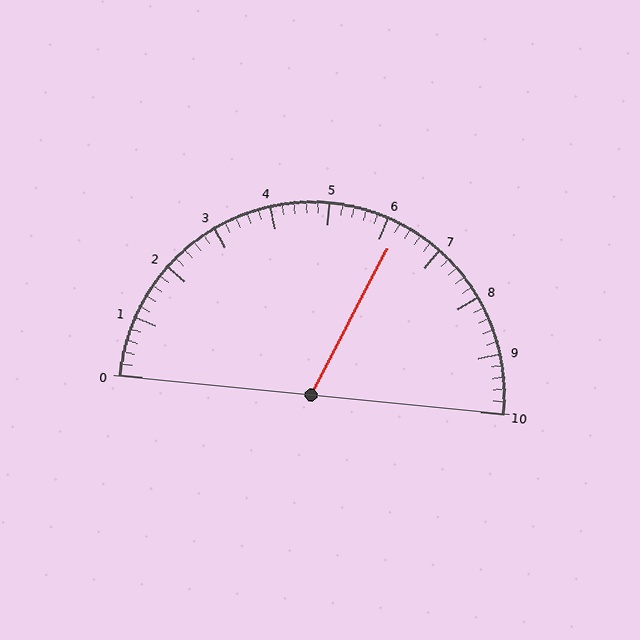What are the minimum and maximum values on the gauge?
The gauge ranges from 0 to 10.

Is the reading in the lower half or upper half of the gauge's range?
The reading is in the upper half of the range (0 to 10).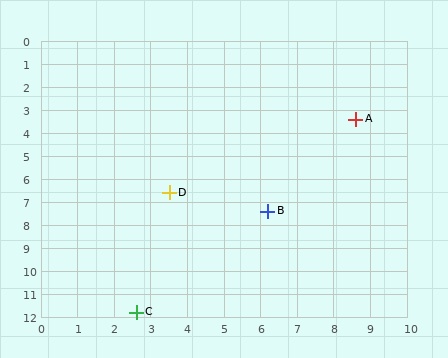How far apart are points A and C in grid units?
Points A and C are about 10.3 grid units apart.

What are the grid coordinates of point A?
Point A is at approximately (8.6, 3.4).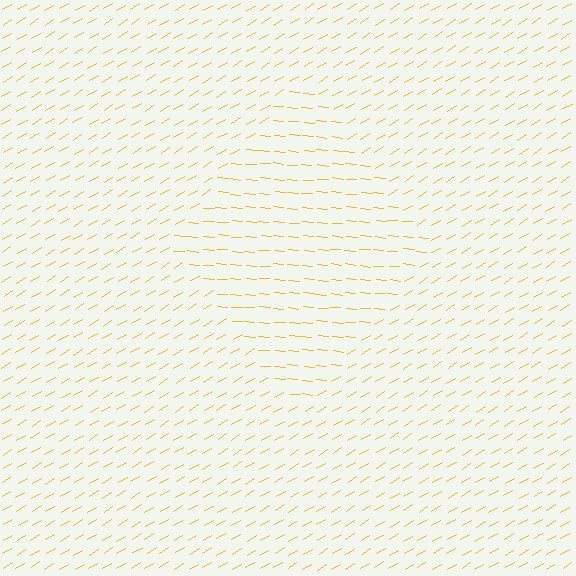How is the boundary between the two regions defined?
The boundary is defined purely by a change in line orientation (approximately 36 degrees difference). All lines are the same color and thickness.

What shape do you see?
I see a diamond.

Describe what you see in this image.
The image is filled with small yellow line segments. A diamond region in the image has lines oriented differently from the surrounding lines, creating a visible texture boundary.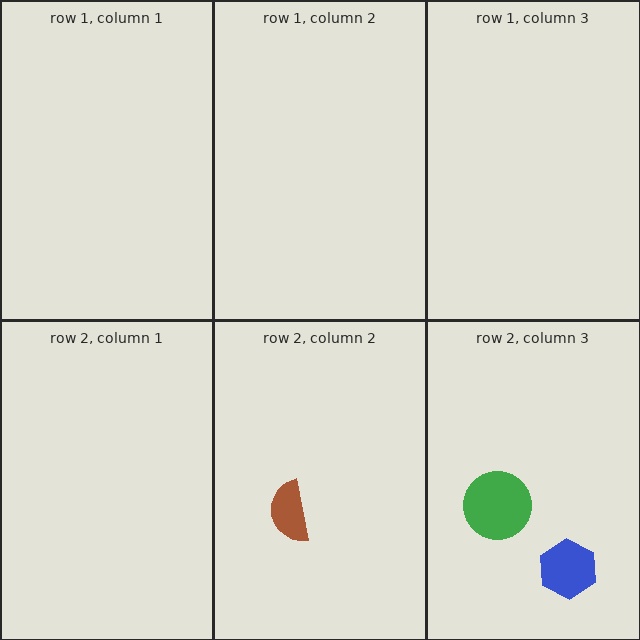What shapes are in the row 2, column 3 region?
The blue hexagon, the green circle.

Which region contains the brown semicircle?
The row 2, column 2 region.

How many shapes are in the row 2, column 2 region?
1.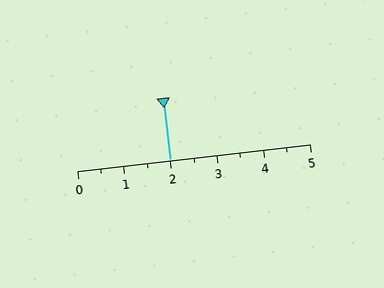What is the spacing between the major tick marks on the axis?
The major ticks are spaced 1 apart.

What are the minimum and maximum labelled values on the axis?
The axis runs from 0 to 5.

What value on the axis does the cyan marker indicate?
The marker indicates approximately 2.